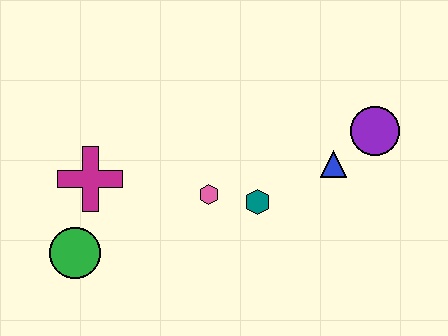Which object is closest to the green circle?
The magenta cross is closest to the green circle.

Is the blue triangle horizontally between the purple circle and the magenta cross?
Yes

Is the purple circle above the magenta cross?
Yes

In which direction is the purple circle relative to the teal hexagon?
The purple circle is to the right of the teal hexagon.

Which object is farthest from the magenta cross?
The purple circle is farthest from the magenta cross.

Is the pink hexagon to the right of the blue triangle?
No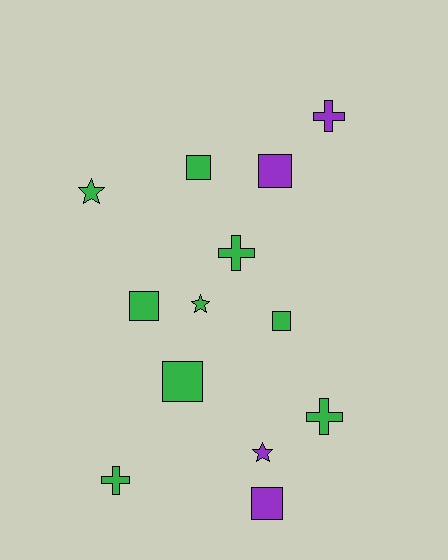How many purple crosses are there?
There is 1 purple cross.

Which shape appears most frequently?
Square, with 6 objects.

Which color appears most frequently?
Green, with 9 objects.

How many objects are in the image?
There are 13 objects.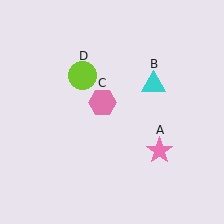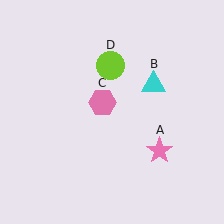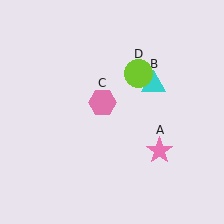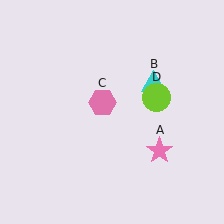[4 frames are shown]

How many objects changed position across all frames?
1 object changed position: lime circle (object D).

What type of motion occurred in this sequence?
The lime circle (object D) rotated clockwise around the center of the scene.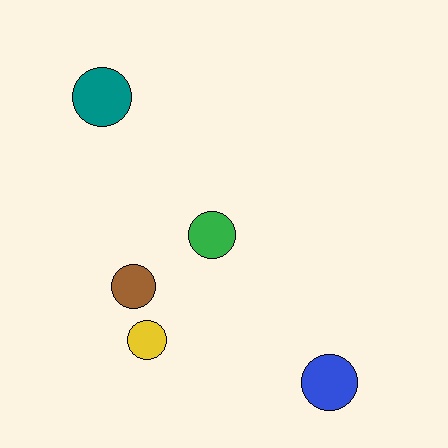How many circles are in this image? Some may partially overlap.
There are 5 circles.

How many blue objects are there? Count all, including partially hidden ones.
There is 1 blue object.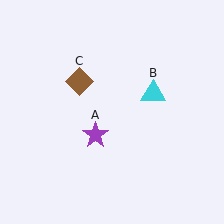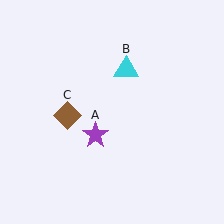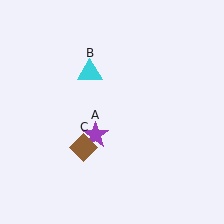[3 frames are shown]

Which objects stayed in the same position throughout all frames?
Purple star (object A) remained stationary.